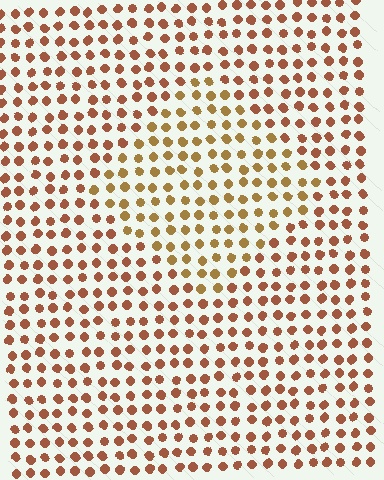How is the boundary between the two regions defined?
The boundary is defined purely by a slight shift in hue (about 25 degrees). Spacing, size, and orientation are identical on both sides.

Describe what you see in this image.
The image is filled with small brown elements in a uniform arrangement. A diamond-shaped region is visible where the elements are tinted to a slightly different hue, forming a subtle color boundary.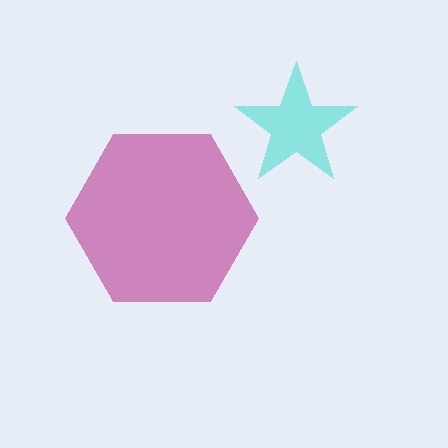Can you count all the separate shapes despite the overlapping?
Yes, there are 2 separate shapes.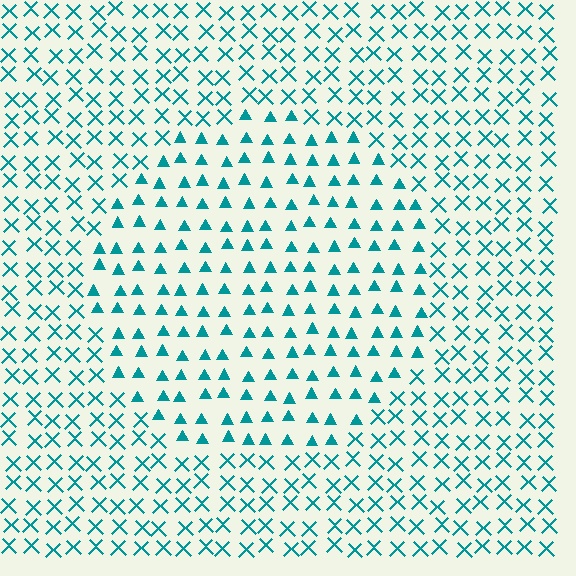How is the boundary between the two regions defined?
The boundary is defined by a change in element shape: triangles inside vs. X marks outside. All elements share the same color and spacing.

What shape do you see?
I see a circle.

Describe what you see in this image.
The image is filled with small teal elements arranged in a uniform grid. A circle-shaped region contains triangles, while the surrounding area contains X marks. The boundary is defined purely by the change in element shape.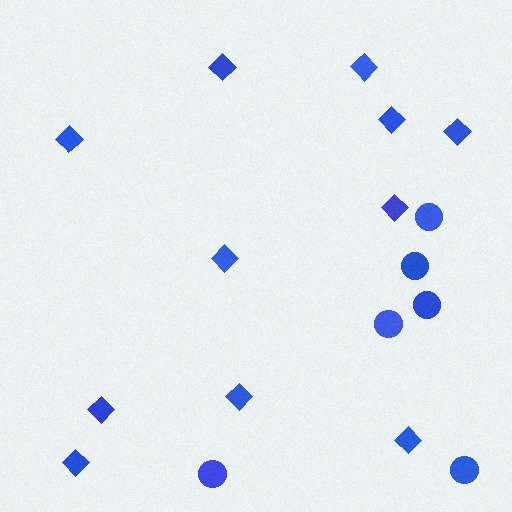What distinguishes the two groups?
There are 2 groups: one group of diamonds (11) and one group of circles (6).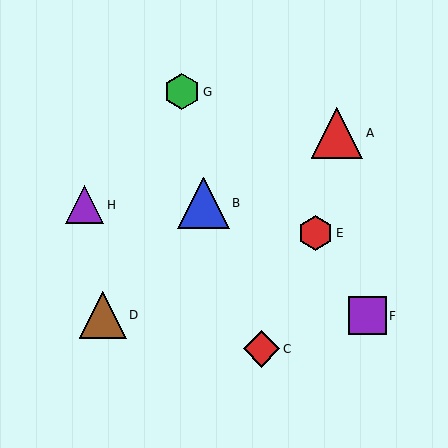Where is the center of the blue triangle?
The center of the blue triangle is at (203, 203).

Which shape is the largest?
The red triangle (labeled A) is the largest.